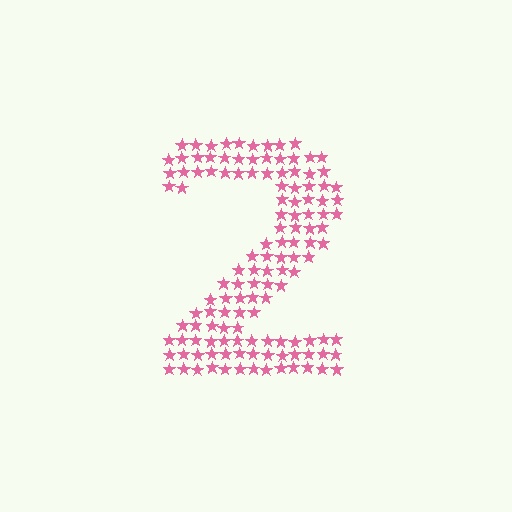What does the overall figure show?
The overall figure shows the digit 2.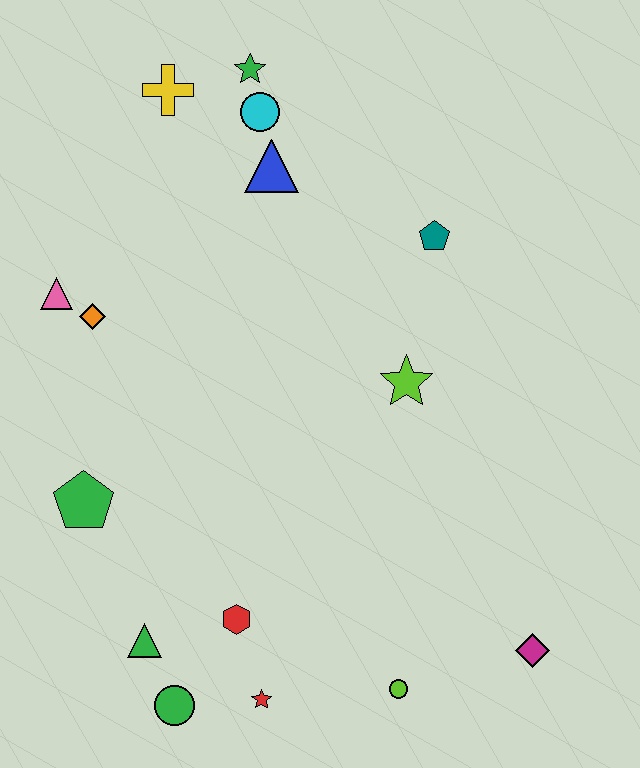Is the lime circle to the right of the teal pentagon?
No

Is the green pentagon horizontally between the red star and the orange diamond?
No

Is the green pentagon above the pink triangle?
No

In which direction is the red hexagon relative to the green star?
The red hexagon is below the green star.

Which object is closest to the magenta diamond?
The lime circle is closest to the magenta diamond.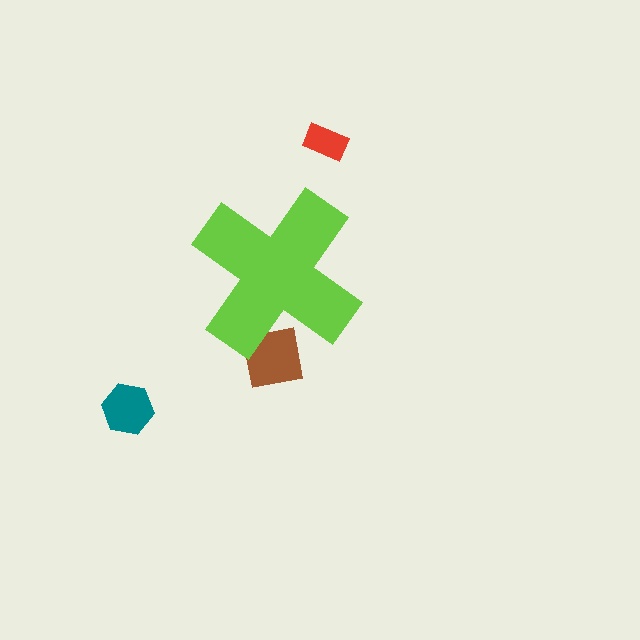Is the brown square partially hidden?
Yes, the brown square is partially hidden behind the lime cross.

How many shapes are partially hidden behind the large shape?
1 shape is partially hidden.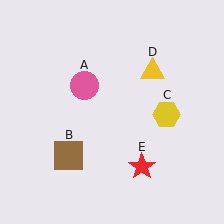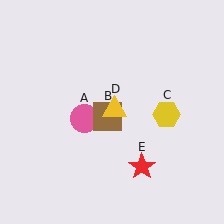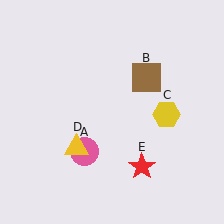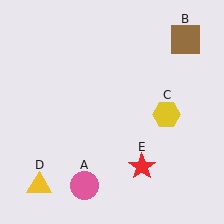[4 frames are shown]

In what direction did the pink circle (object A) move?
The pink circle (object A) moved down.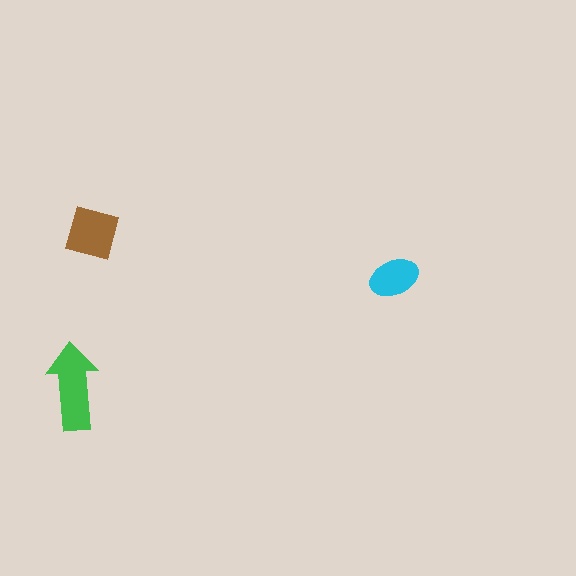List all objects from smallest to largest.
The cyan ellipse, the brown square, the green arrow.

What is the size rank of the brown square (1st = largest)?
2nd.